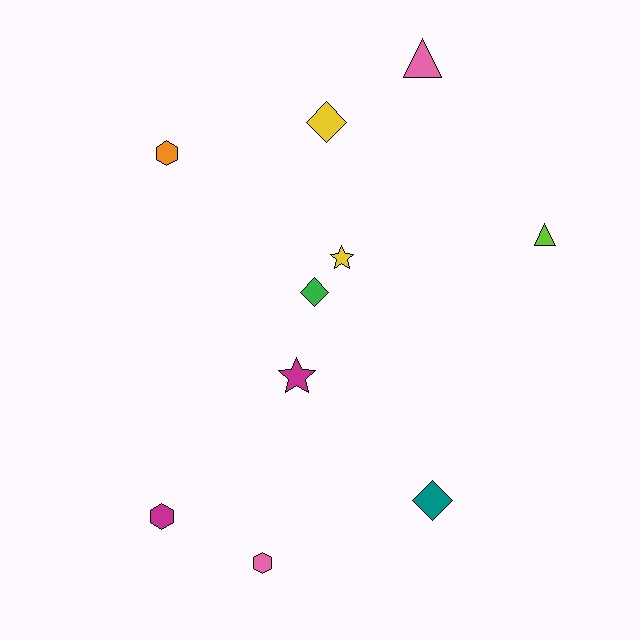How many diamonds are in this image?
There are 3 diamonds.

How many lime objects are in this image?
There is 1 lime object.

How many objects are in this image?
There are 10 objects.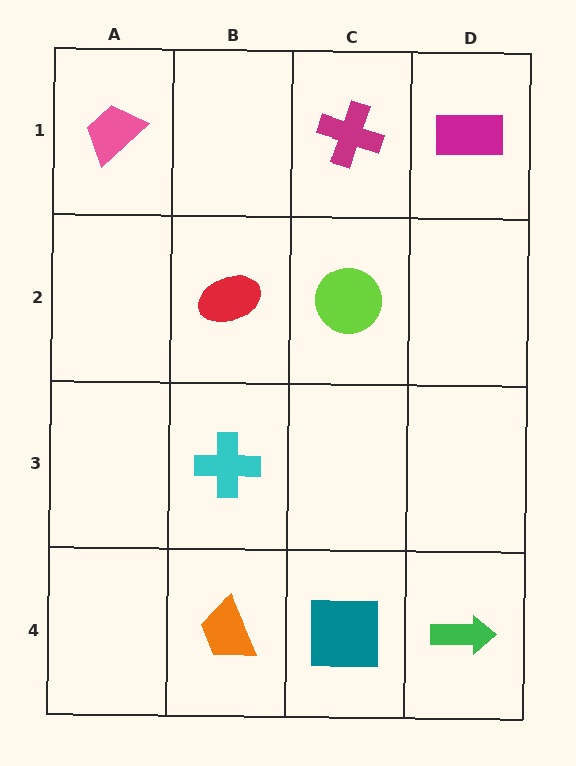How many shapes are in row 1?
3 shapes.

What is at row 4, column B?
An orange trapezoid.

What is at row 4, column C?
A teal square.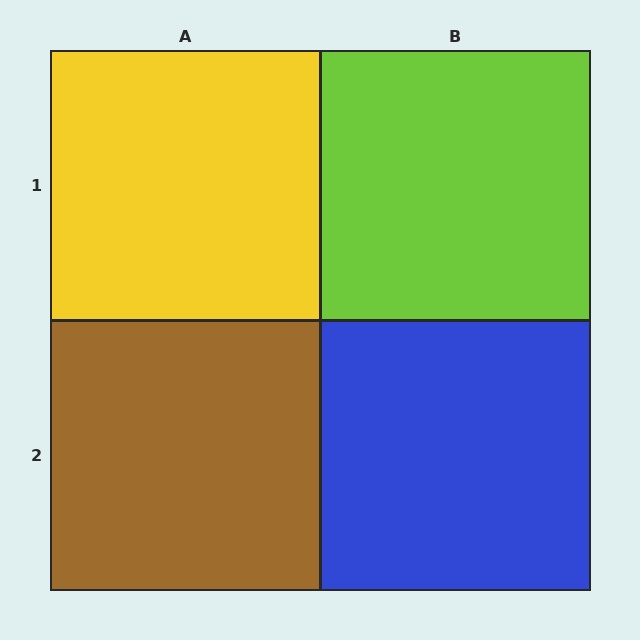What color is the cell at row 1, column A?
Yellow.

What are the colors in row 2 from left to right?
Brown, blue.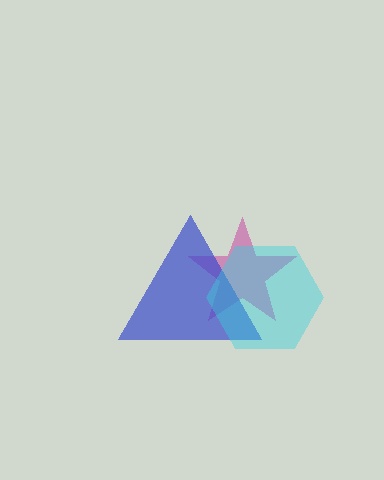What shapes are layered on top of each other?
The layered shapes are: a magenta star, a blue triangle, a cyan hexagon.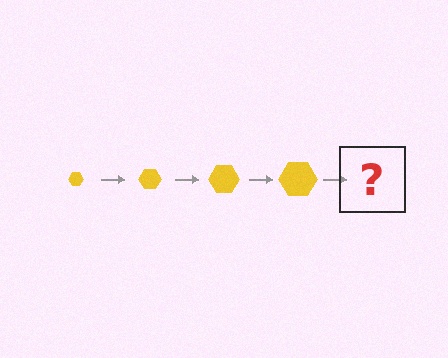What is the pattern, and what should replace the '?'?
The pattern is that the hexagon gets progressively larger each step. The '?' should be a yellow hexagon, larger than the previous one.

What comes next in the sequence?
The next element should be a yellow hexagon, larger than the previous one.